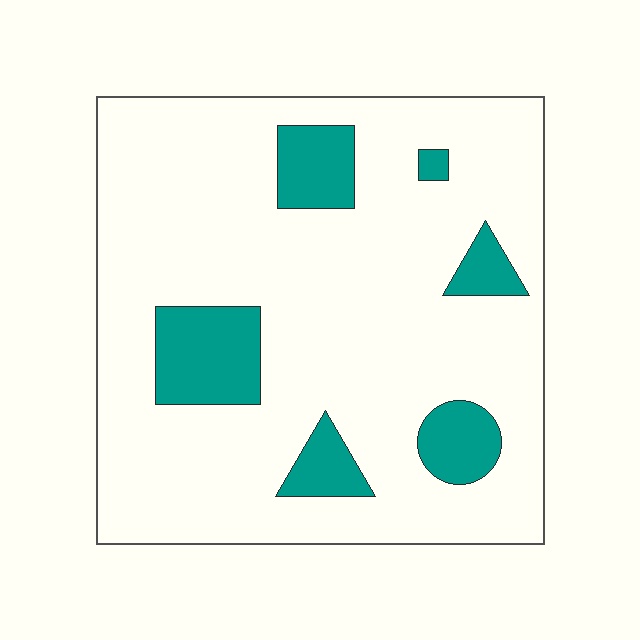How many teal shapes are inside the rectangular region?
6.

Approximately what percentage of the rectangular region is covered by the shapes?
Approximately 15%.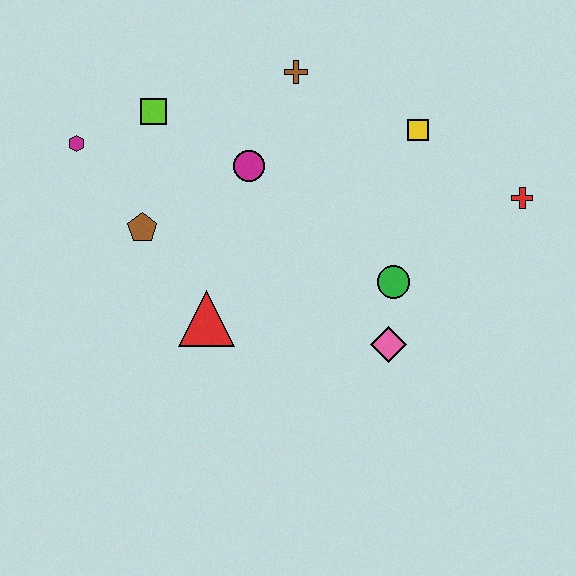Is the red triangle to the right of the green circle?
No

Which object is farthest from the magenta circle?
The red cross is farthest from the magenta circle.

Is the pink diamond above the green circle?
No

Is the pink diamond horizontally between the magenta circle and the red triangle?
No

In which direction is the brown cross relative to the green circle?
The brown cross is above the green circle.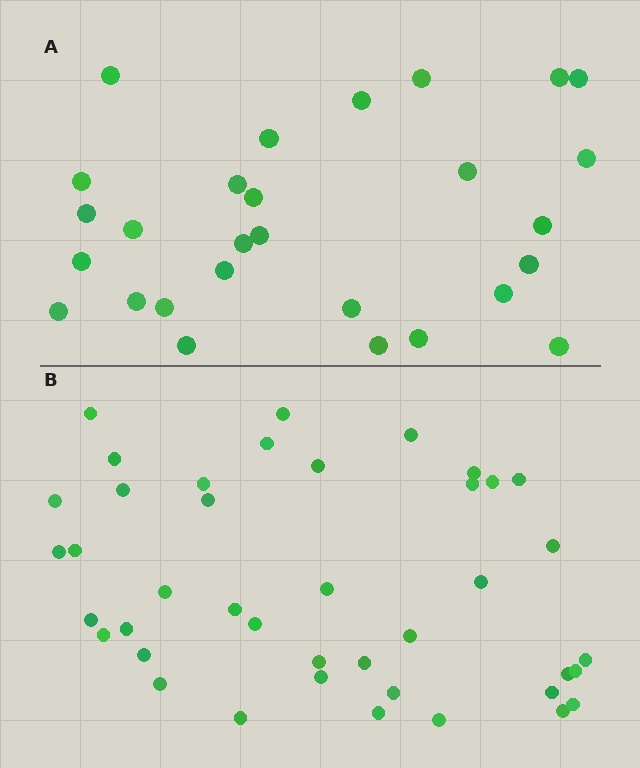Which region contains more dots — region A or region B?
Region B (the bottom region) has more dots.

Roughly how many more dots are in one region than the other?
Region B has approximately 15 more dots than region A.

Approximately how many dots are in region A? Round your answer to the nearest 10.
About 30 dots. (The exact count is 28, which rounds to 30.)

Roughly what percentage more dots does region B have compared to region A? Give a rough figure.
About 45% more.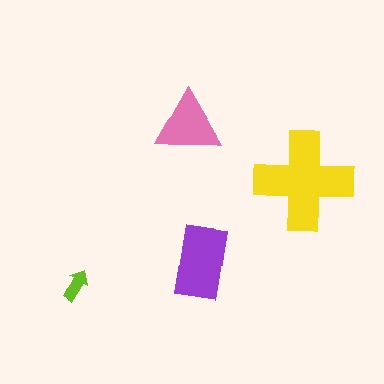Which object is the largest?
The yellow cross.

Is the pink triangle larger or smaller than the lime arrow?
Larger.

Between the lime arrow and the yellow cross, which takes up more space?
The yellow cross.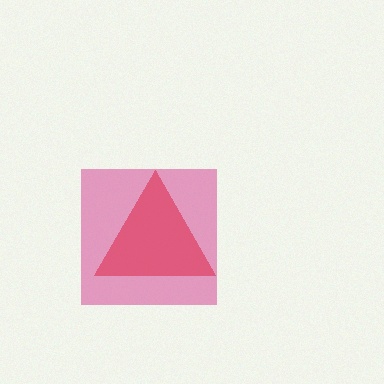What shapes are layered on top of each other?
The layered shapes are: a red triangle, a magenta square.